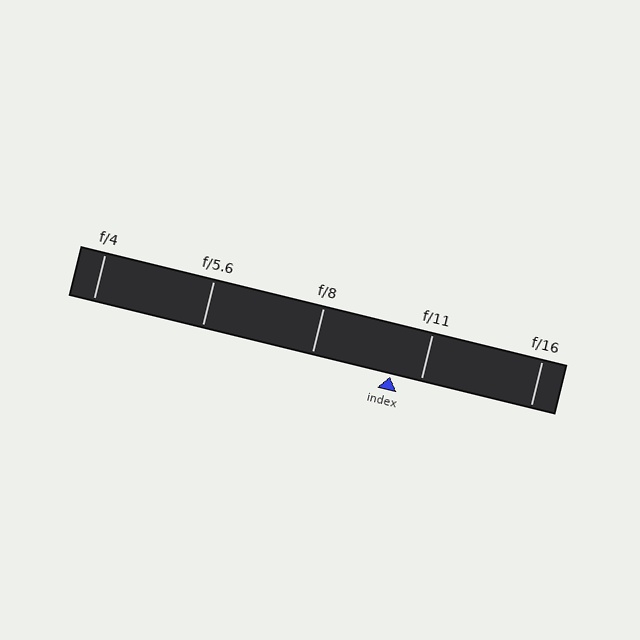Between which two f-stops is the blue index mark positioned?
The index mark is between f/8 and f/11.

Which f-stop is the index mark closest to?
The index mark is closest to f/11.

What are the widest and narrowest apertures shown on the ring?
The widest aperture shown is f/4 and the narrowest is f/16.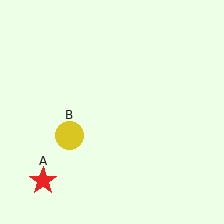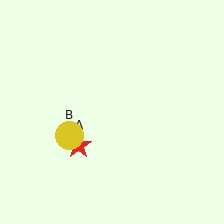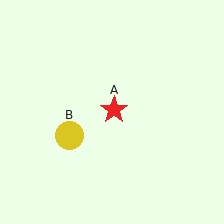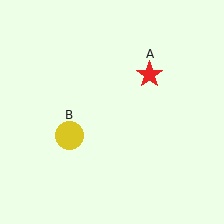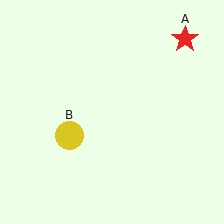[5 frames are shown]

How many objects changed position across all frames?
1 object changed position: red star (object A).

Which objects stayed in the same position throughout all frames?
Yellow circle (object B) remained stationary.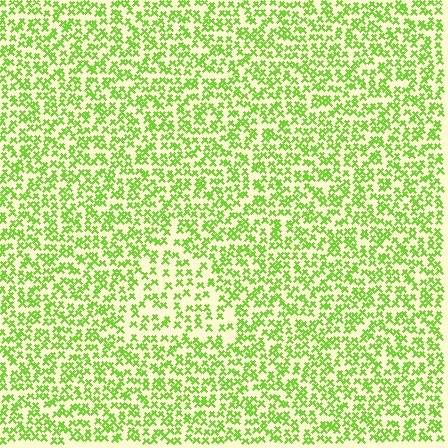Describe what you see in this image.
The image contains small lime elements arranged at two different densities. A triangle-shaped region is visible where the elements are less densely packed than the surrounding area.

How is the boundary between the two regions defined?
The boundary is defined by a change in element density (approximately 1.6x ratio). All elements are the same color, size, and shape.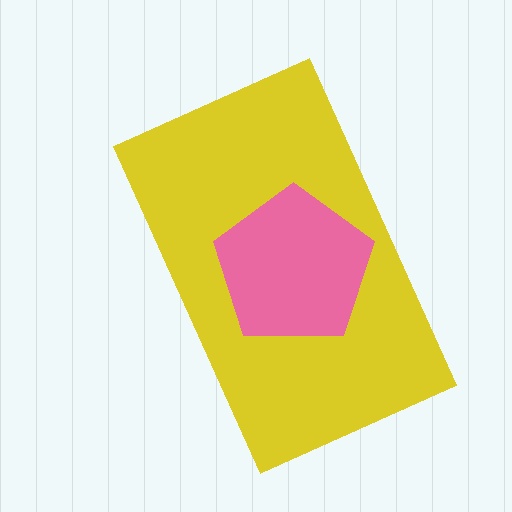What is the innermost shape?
The pink pentagon.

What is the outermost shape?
The yellow rectangle.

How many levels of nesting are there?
2.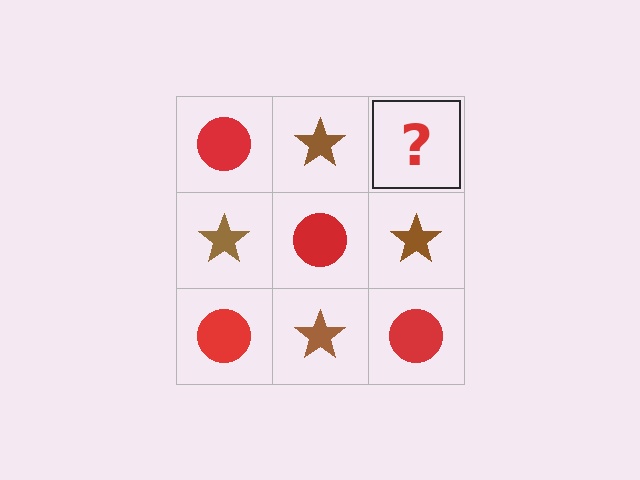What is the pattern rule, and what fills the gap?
The rule is that it alternates red circle and brown star in a checkerboard pattern. The gap should be filled with a red circle.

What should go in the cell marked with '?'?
The missing cell should contain a red circle.